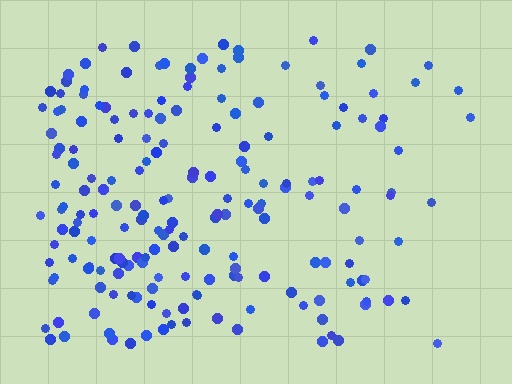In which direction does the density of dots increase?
From right to left, with the left side densest.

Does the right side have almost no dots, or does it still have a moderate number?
Still a moderate number, just noticeably fewer than the left.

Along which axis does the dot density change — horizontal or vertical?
Horizontal.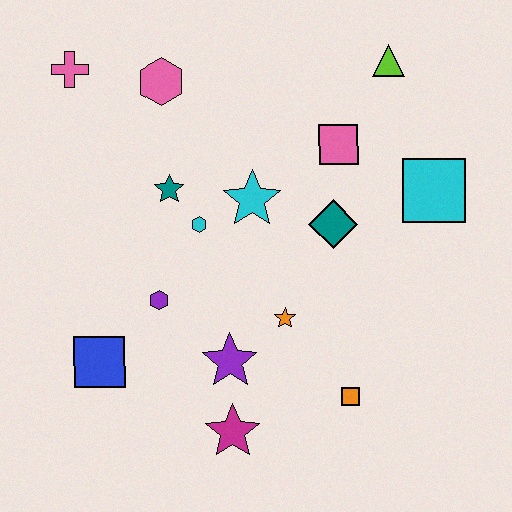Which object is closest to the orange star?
The purple star is closest to the orange star.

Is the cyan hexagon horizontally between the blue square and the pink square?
Yes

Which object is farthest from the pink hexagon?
The orange square is farthest from the pink hexagon.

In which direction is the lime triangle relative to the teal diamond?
The lime triangle is above the teal diamond.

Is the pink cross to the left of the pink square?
Yes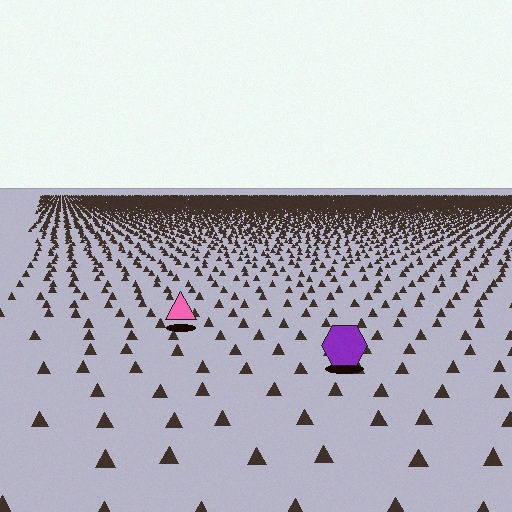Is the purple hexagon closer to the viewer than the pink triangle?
Yes. The purple hexagon is closer — you can tell from the texture gradient: the ground texture is coarser near it.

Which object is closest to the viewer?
The purple hexagon is closest. The texture marks near it are larger and more spread out.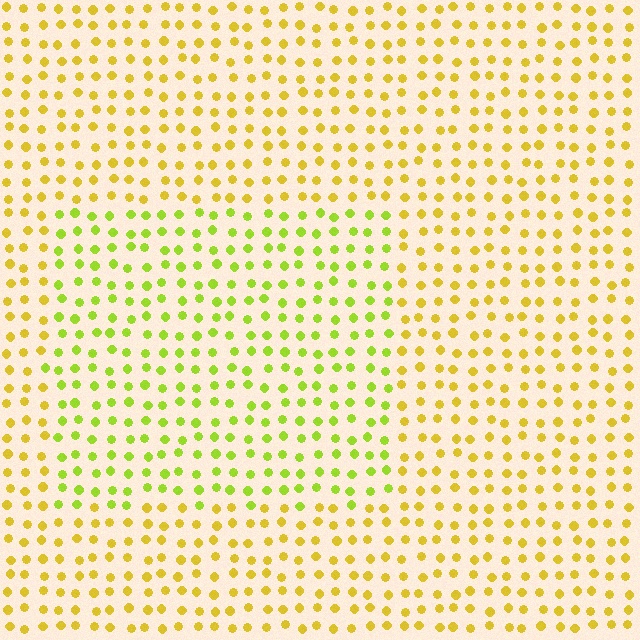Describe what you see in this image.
The image is filled with small yellow elements in a uniform arrangement. A rectangle-shaped region is visible where the elements are tinted to a slightly different hue, forming a subtle color boundary.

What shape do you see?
I see a rectangle.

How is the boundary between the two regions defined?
The boundary is defined purely by a slight shift in hue (about 32 degrees). Spacing, size, and orientation are identical on both sides.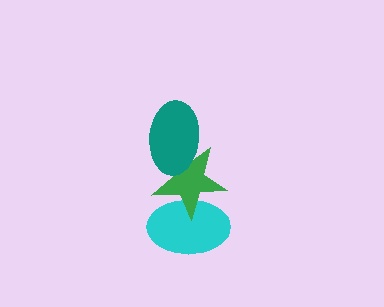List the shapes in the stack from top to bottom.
From top to bottom: the teal ellipse, the green star, the cyan ellipse.